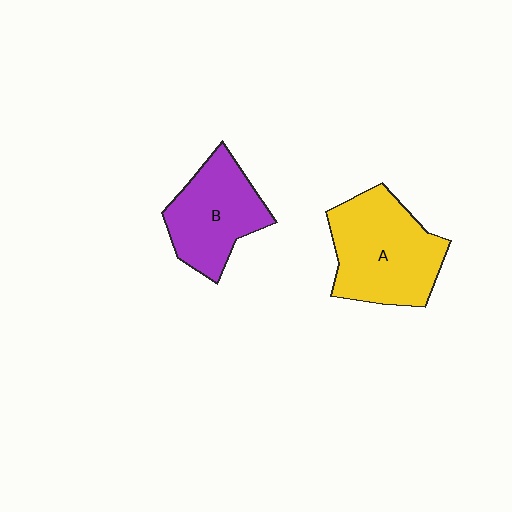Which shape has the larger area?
Shape A (yellow).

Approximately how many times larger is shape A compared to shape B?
Approximately 1.3 times.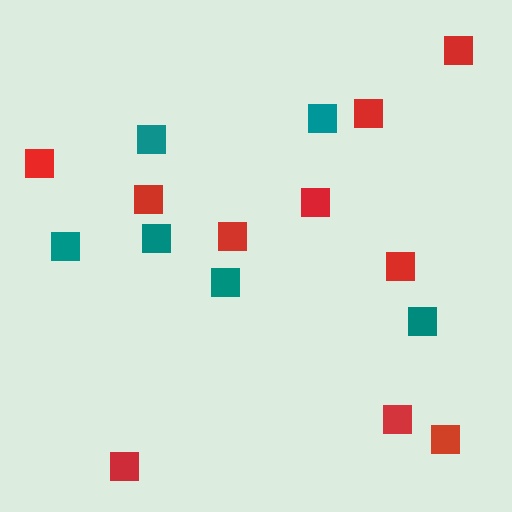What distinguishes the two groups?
There are 2 groups: one group of red squares (10) and one group of teal squares (6).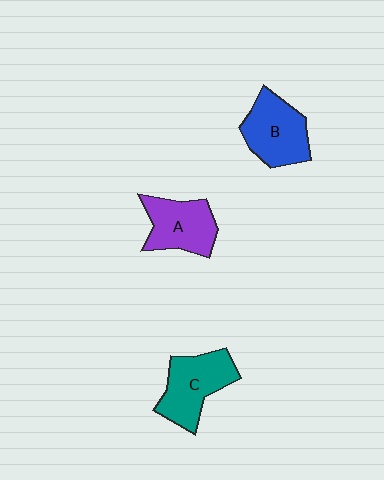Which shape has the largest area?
Shape C (teal).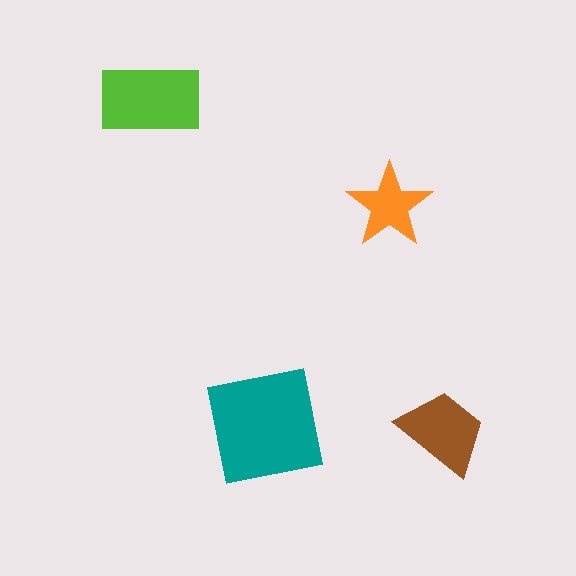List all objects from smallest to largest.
The orange star, the brown trapezoid, the lime rectangle, the teal square.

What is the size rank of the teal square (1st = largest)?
1st.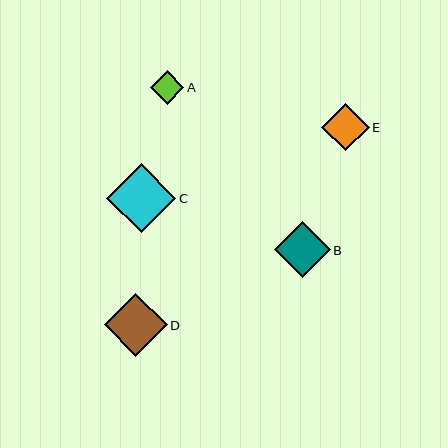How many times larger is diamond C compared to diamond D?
Diamond C is approximately 1.1 times the size of diamond D.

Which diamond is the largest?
Diamond C is the largest with a size of approximately 69 pixels.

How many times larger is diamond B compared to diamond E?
Diamond B is approximately 1.2 times the size of diamond E.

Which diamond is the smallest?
Diamond A is the smallest with a size of approximately 34 pixels.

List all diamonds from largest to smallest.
From largest to smallest: C, D, B, E, A.